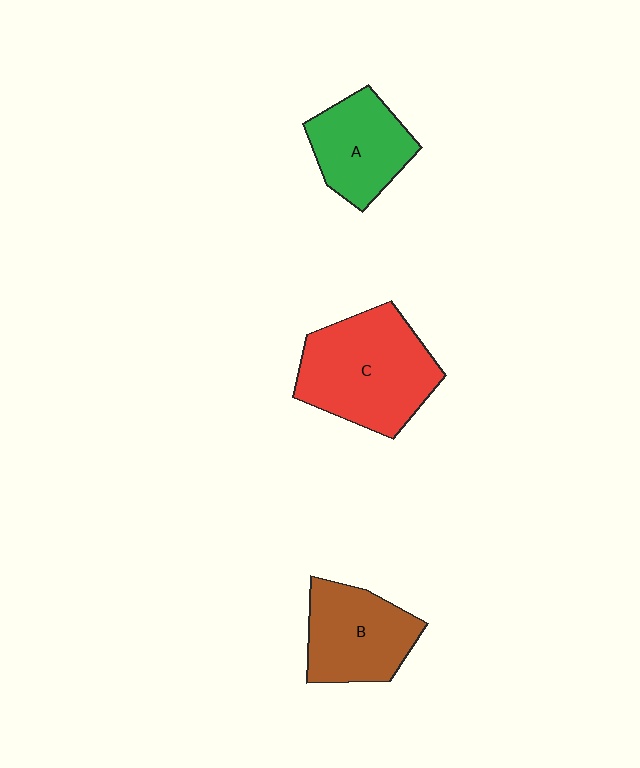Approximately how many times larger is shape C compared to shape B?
Approximately 1.4 times.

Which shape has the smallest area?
Shape A (green).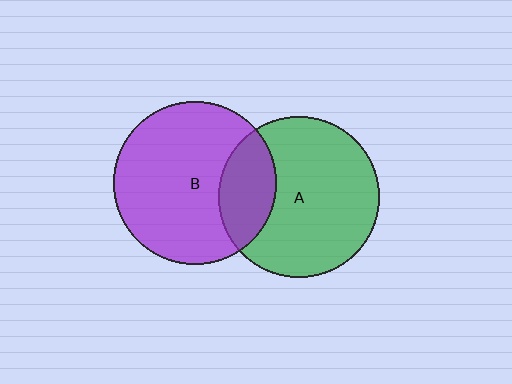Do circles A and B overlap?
Yes.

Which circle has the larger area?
Circle B (purple).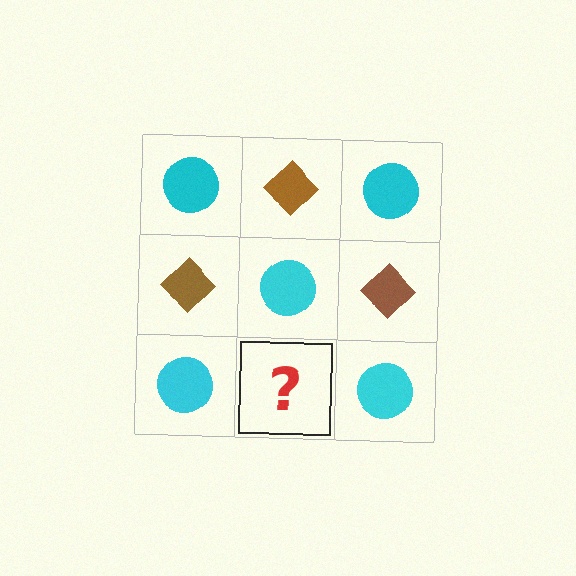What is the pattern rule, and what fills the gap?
The rule is that it alternates cyan circle and brown diamond in a checkerboard pattern. The gap should be filled with a brown diamond.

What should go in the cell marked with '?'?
The missing cell should contain a brown diamond.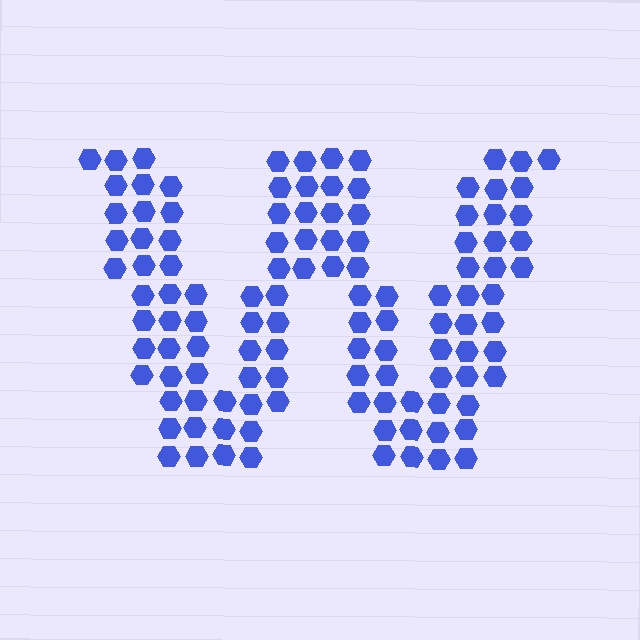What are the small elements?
The small elements are hexagons.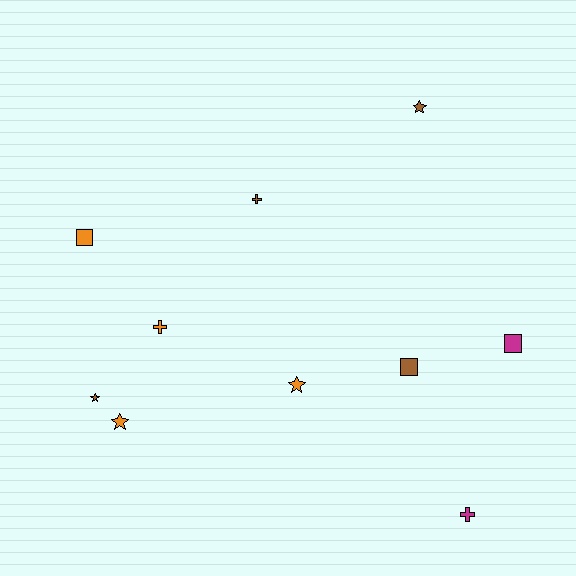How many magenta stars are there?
There are no magenta stars.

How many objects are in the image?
There are 10 objects.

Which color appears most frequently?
Orange, with 4 objects.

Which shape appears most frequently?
Star, with 4 objects.